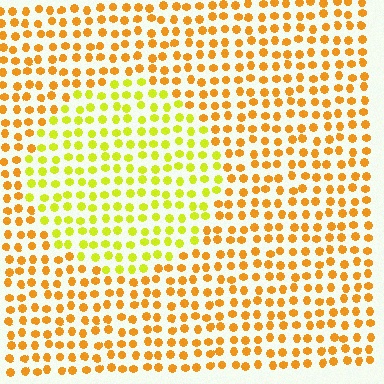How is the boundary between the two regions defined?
The boundary is defined purely by a slight shift in hue (about 35 degrees). Spacing, size, and orientation are identical on both sides.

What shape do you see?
I see a circle.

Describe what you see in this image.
The image is filled with small orange elements in a uniform arrangement. A circle-shaped region is visible where the elements are tinted to a slightly different hue, forming a subtle color boundary.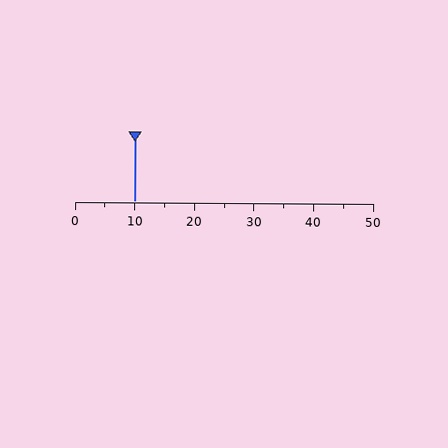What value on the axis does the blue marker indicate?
The marker indicates approximately 10.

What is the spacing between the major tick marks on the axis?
The major ticks are spaced 10 apart.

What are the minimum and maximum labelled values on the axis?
The axis runs from 0 to 50.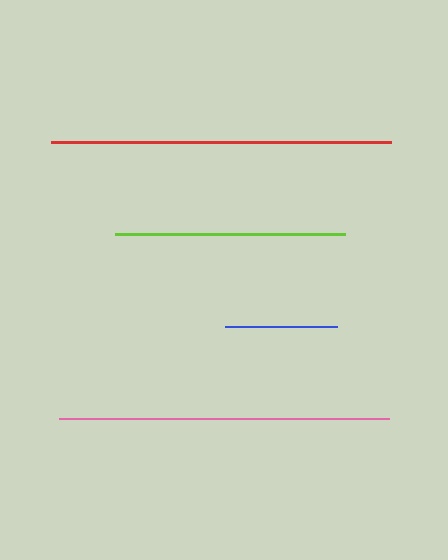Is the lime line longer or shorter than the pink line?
The pink line is longer than the lime line.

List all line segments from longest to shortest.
From longest to shortest: red, pink, lime, blue.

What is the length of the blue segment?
The blue segment is approximately 113 pixels long.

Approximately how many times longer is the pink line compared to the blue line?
The pink line is approximately 2.9 times the length of the blue line.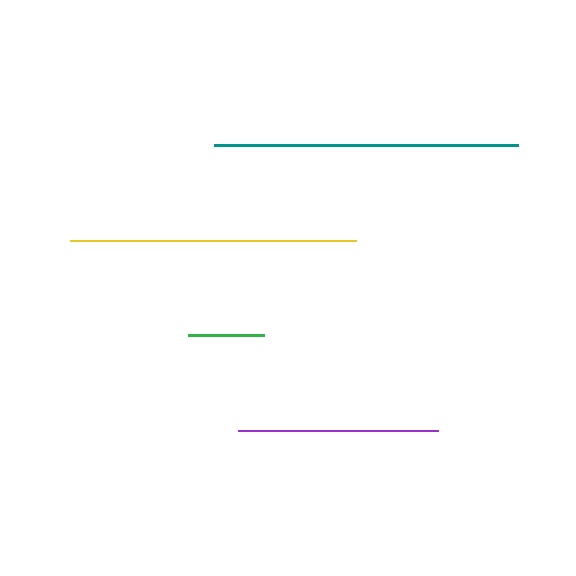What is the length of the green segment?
The green segment is approximately 76 pixels long.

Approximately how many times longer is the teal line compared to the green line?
The teal line is approximately 4.0 times the length of the green line.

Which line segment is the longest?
The teal line is the longest at approximately 304 pixels.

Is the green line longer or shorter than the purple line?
The purple line is longer than the green line.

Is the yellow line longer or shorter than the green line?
The yellow line is longer than the green line.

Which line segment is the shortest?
The green line is the shortest at approximately 76 pixels.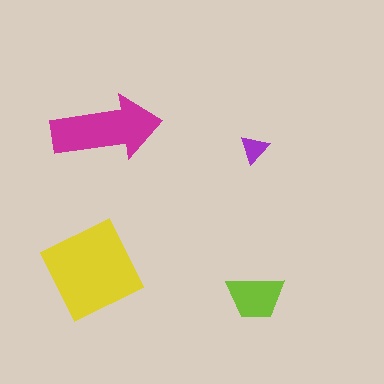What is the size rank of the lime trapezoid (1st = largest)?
3rd.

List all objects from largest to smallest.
The yellow diamond, the magenta arrow, the lime trapezoid, the purple triangle.